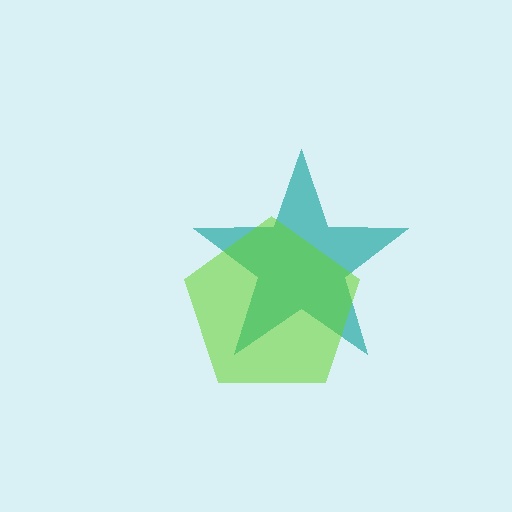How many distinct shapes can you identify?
There are 2 distinct shapes: a teal star, a lime pentagon.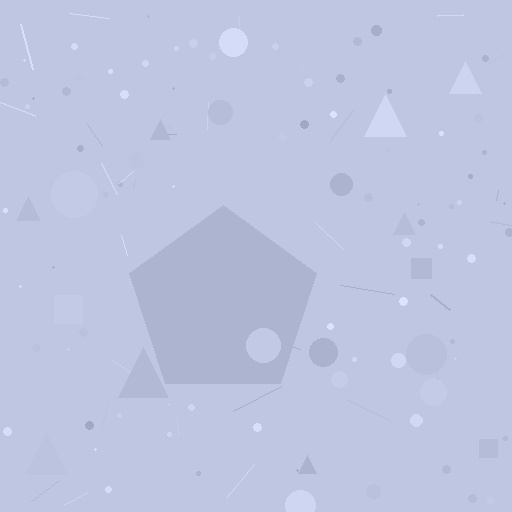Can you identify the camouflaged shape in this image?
The camouflaged shape is a pentagon.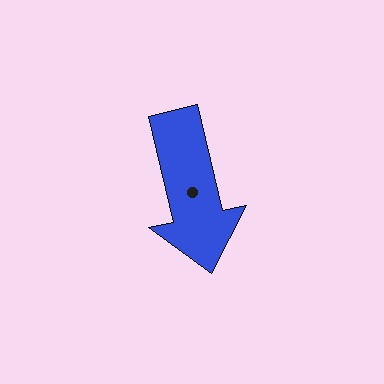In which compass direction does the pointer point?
South.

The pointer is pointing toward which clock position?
Roughly 6 o'clock.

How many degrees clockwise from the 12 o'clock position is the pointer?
Approximately 167 degrees.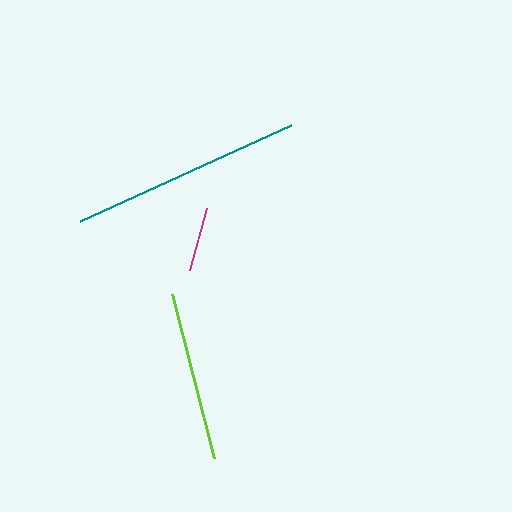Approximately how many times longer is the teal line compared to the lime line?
The teal line is approximately 1.4 times the length of the lime line.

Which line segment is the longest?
The teal line is the longest at approximately 232 pixels.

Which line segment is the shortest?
The magenta line is the shortest at approximately 64 pixels.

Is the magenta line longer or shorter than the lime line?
The lime line is longer than the magenta line.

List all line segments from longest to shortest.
From longest to shortest: teal, lime, magenta.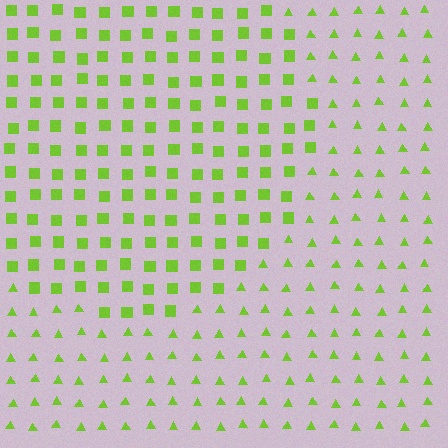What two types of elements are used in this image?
The image uses squares inside the circle region and triangles outside it.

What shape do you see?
I see a circle.